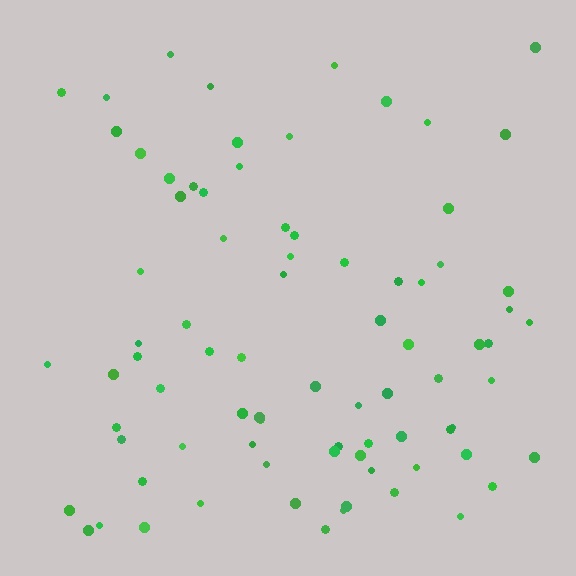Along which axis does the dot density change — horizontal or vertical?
Vertical.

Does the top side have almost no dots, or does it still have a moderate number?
Still a moderate number, just noticeably fewer than the bottom.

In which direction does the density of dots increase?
From top to bottom, with the bottom side densest.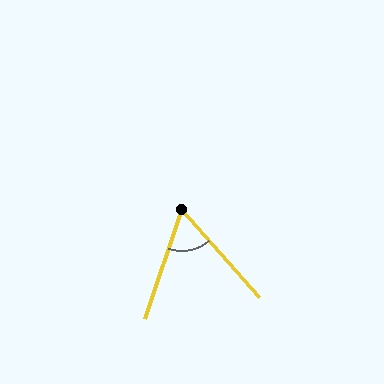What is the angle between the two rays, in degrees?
Approximately 60 degrees.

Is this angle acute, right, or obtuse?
It is acute.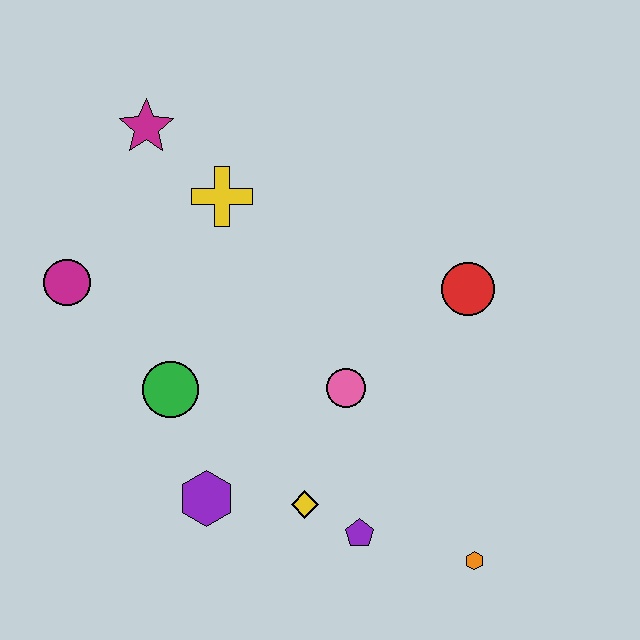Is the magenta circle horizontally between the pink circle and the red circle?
No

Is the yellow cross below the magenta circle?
No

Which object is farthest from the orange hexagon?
The magenta star is farthest from the orange hexagon.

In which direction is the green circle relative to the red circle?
The green circle is to the left of the red circle.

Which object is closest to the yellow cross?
The magenta star is closest to the yellow cross.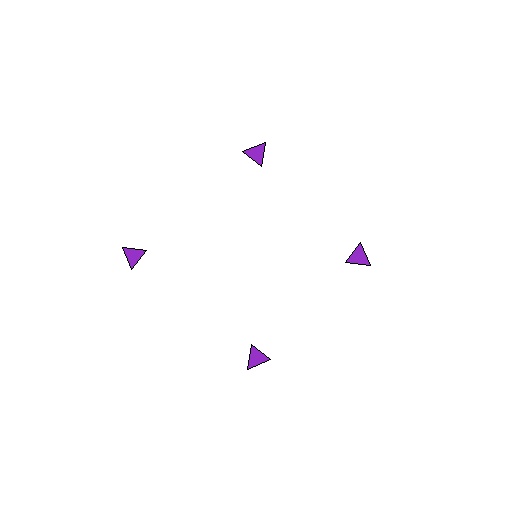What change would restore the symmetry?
The symmetry would be restored by moving it inward, back onto the ring so that all 4 triangles sit at equal angles and equal distance from the center.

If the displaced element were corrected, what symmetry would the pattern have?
It would have 4-fold rotational symmetry — the pattern would map onto itself every 90 degrees.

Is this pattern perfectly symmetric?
No. The 4 purple triangles are arranged in a ring, but one element near the 9 o'clock position is pushed outward from the center, breaking the 4-fold rotational symmetry.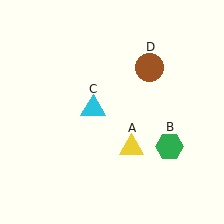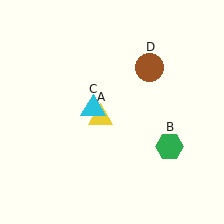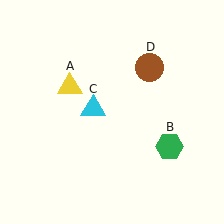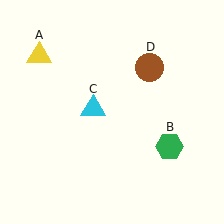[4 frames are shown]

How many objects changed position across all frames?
1 object changed position: yellow triangle (object A).